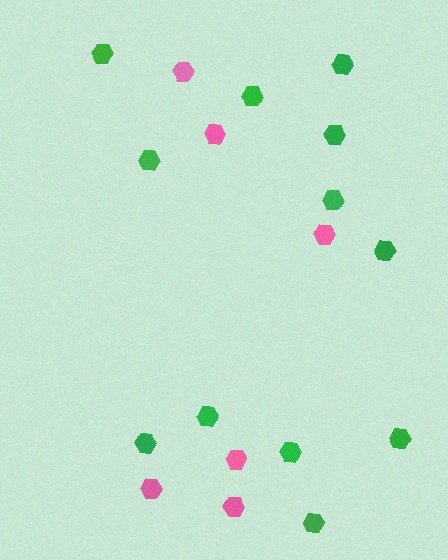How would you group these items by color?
There are 2 groups: one group of pink hexagons (6) and one group of green hexagons (12).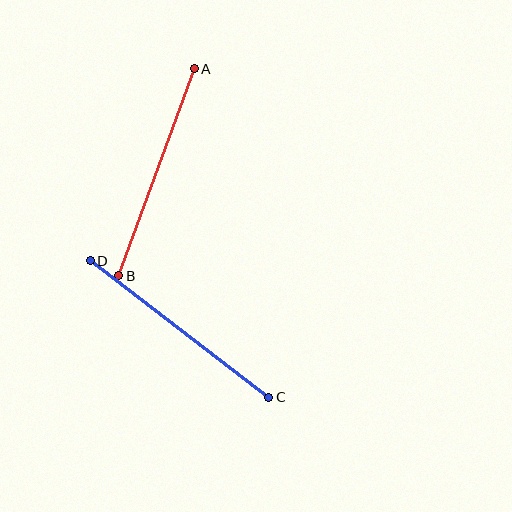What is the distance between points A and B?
The distance is approximately 220 pixels.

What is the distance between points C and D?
The distance is approximately 225 pixels.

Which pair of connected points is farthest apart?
Points C and D are farthest apart.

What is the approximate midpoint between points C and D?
The midpoint is at approximately (180, 329) pixels.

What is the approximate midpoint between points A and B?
The midpoint is at approximately (157, 172) pixels.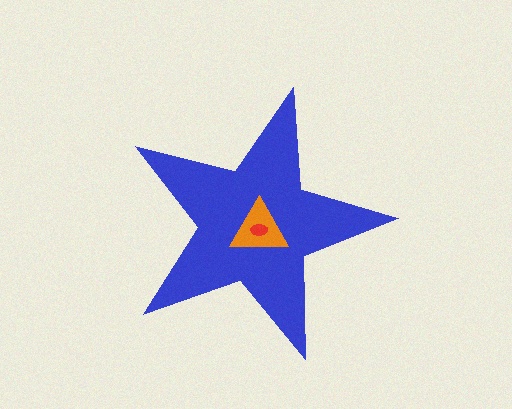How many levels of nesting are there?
3.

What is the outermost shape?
The blue star.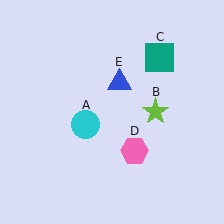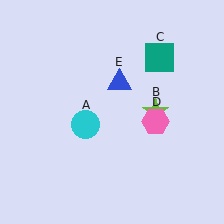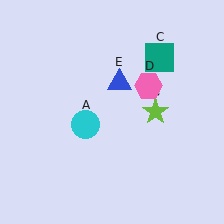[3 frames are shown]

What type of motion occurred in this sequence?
The pink hexagon (object D) rotated counterclockwise around the center of the scene.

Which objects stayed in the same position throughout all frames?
Cyan circle (object A) and lime star (object B) and teal square (object C) and blue triangle (object E) remained stationary.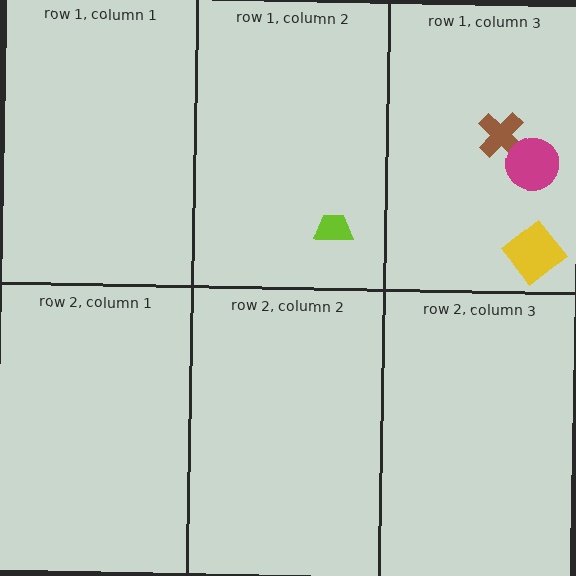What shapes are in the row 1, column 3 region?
The brown cross, the yellow diamond, the magenta circle.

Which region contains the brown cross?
The row 1, column 3 region.